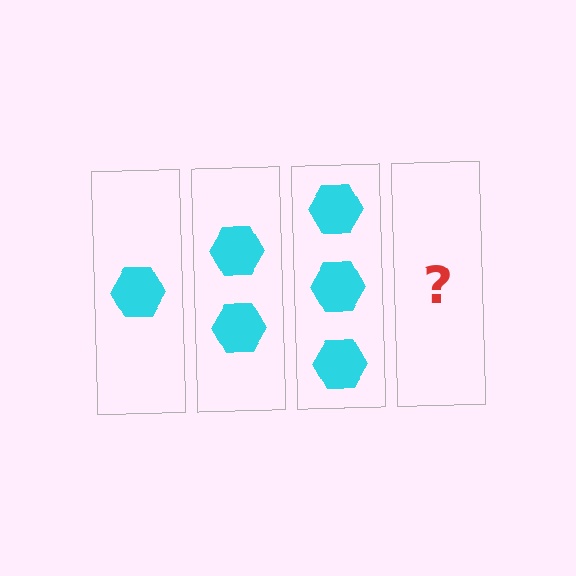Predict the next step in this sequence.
The next step is 4 hexagons.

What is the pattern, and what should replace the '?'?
The pattern is that each step adds one more hexagon. The '?' should be 4 hexagons.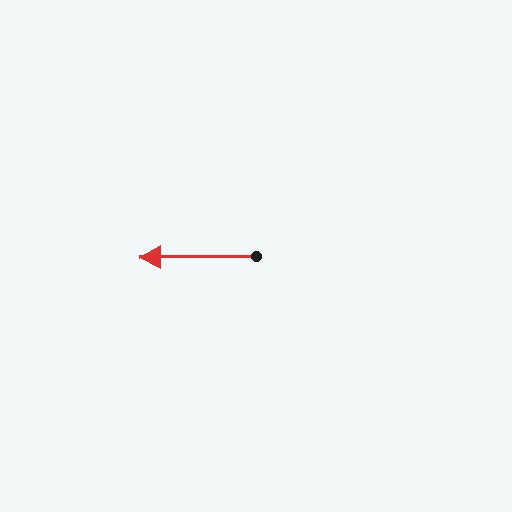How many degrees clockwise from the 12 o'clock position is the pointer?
Approximately 269 degrees.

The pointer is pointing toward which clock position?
Roughly 9 o'clock.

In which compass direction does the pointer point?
West.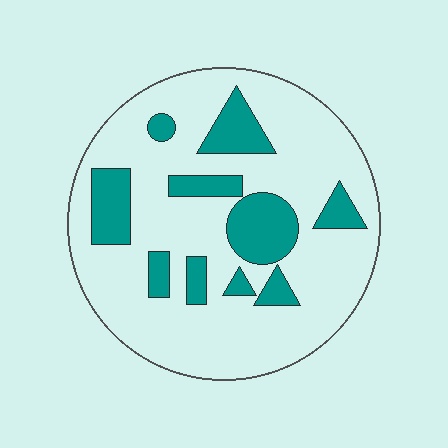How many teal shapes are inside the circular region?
10.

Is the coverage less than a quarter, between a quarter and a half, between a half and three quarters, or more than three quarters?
Less than a quarter.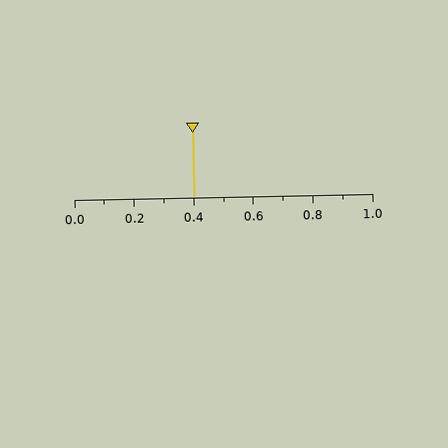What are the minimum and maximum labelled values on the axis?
The axis runs from 0.0 to 1.0.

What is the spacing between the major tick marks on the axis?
The major ticks are spaced 0.2 apart.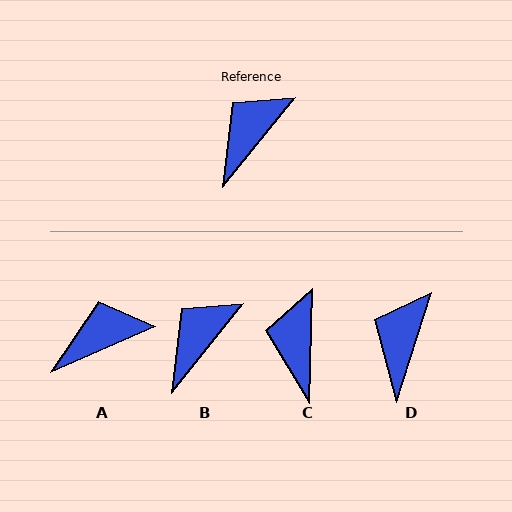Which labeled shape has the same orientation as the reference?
B.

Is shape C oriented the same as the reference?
No, it is off by about 38 degrees.